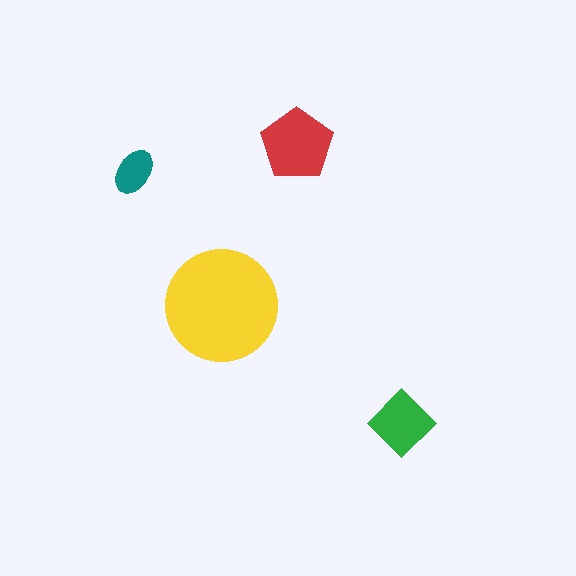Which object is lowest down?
The green diamond is bottommost.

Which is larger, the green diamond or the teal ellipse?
The green diamond.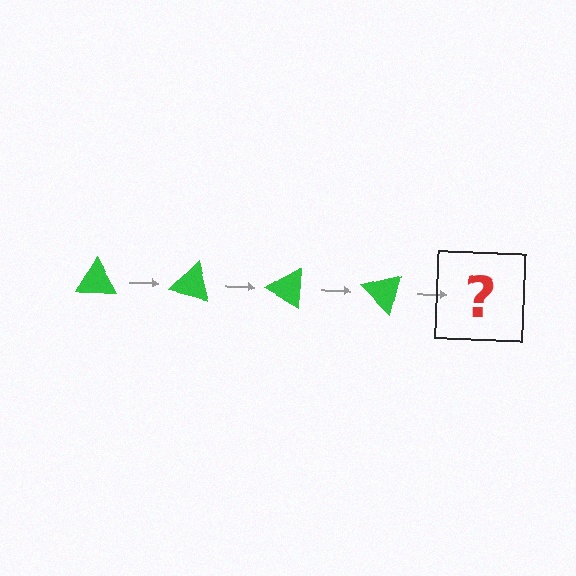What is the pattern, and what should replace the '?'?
The pattern is that the triangle rotates 15 degrees each step. The '?' should be a green triangle rotated 60 degrees.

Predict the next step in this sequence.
The next step is a green triangle rotated 60 degrees.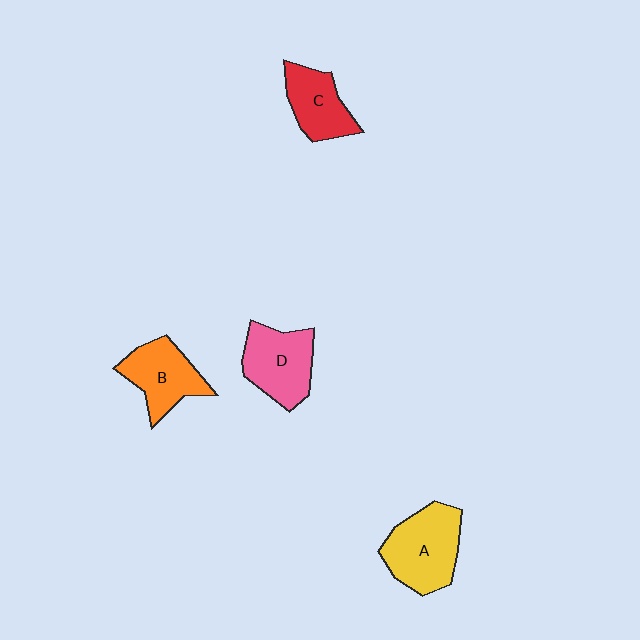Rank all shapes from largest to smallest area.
From largest to smallest: A (yellow), D (pink), B (orange), C (red).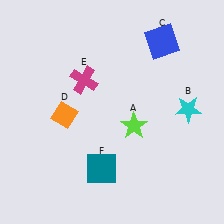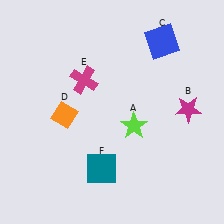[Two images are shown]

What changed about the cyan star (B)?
In Image 1, B is cyan. In Image 2, it changed to magenta.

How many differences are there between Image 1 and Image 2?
There is 1 difference between the two images.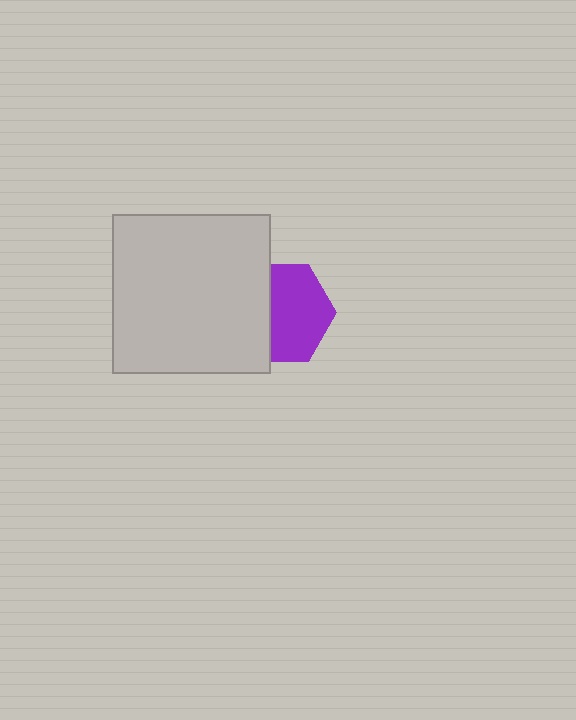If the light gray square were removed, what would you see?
You would see the complete purple hexagon.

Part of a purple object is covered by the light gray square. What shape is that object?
It is a hexagon.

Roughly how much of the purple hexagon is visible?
About half of it is visible (roughly 61%).